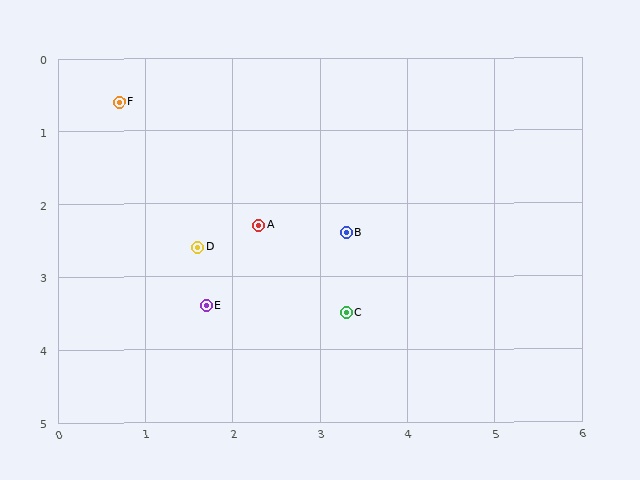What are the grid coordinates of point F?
Point F is at approximately (0.7, 0.6).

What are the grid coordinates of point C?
Point C is at approximately (3.3, 3.5).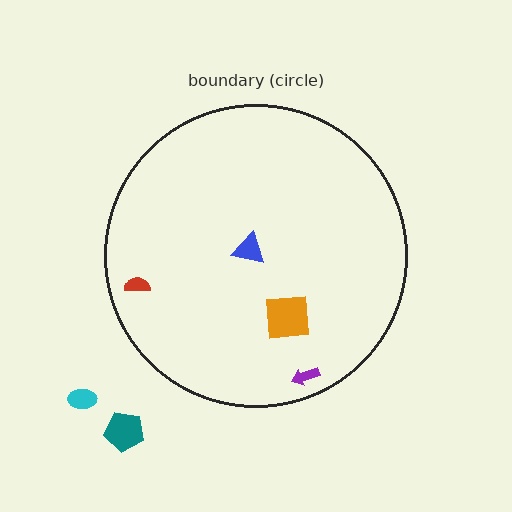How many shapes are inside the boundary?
4 inside, 2 outside.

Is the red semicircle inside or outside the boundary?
Inside.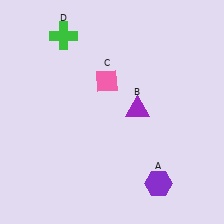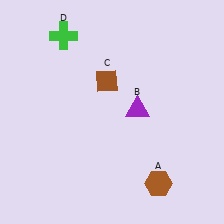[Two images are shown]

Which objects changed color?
A changed from purple to brown. C changed from pink to brown.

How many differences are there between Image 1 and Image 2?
There are 2 differences between the two images.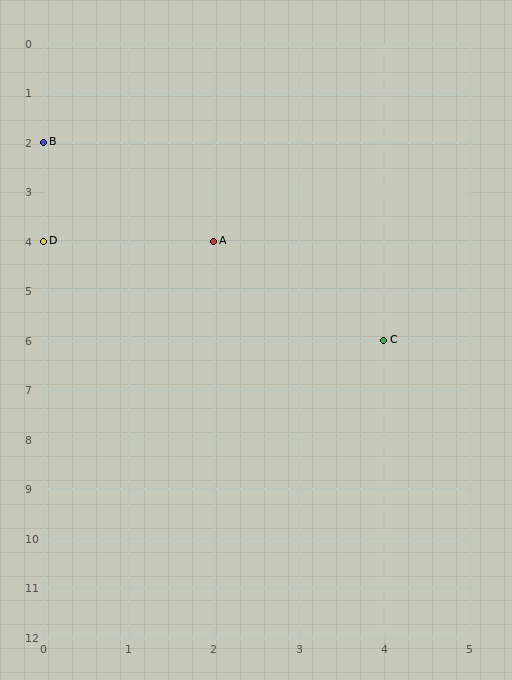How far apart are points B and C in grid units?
Points B and C are 4 columns and 4 rows apart (about 5.7 grid units diagonally).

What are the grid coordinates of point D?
Point D is at grid coordinates (0, 4).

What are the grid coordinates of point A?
Point A is at grid coordinates (2, 4).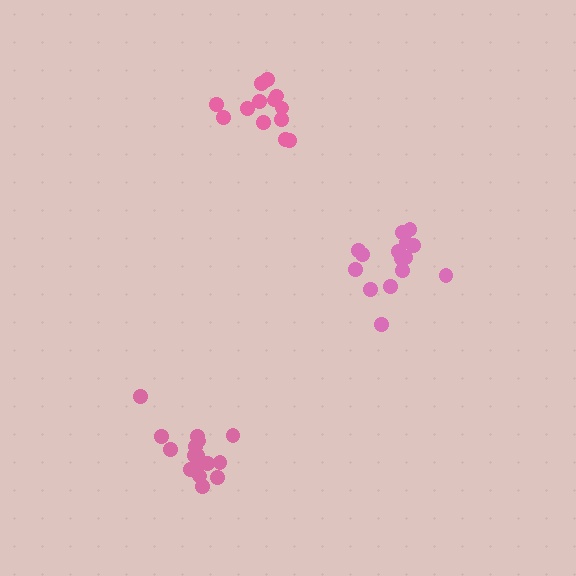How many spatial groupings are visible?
There are 3 spatial groupings.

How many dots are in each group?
Group 1: 15 dots, Group 2: 13 dots, Group 3: 16 dots (44 total).